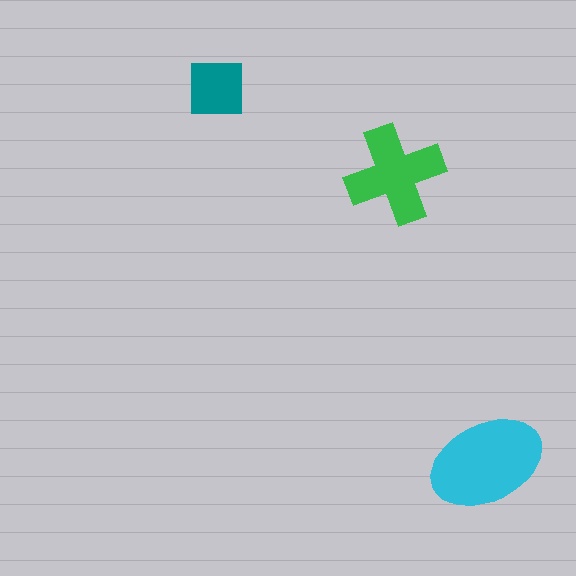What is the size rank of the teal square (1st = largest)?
3rd.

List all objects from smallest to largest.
The teal square, the green cross, the cyan ellipse.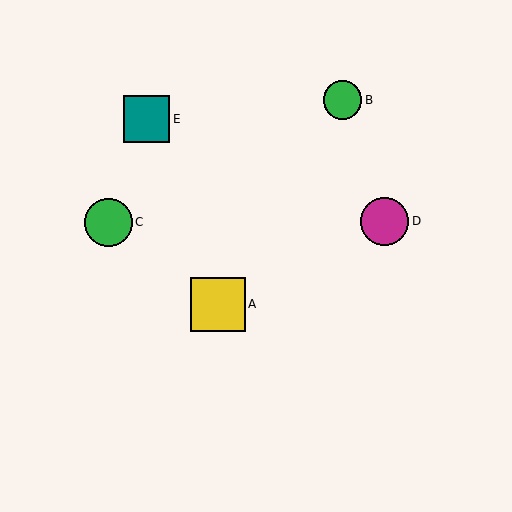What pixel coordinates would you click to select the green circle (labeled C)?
Click at (108, 222) to select the green circle C.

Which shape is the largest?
The yellow square (labeled A) is the largest.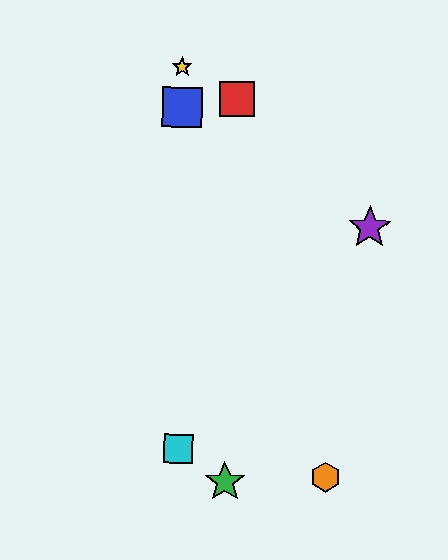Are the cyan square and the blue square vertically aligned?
Yes, both are at x≈179.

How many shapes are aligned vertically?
3 shapes (the blue square, the yellow star, the cyan square) are aligned vertically.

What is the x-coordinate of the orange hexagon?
The orange hexagon is at x≈326.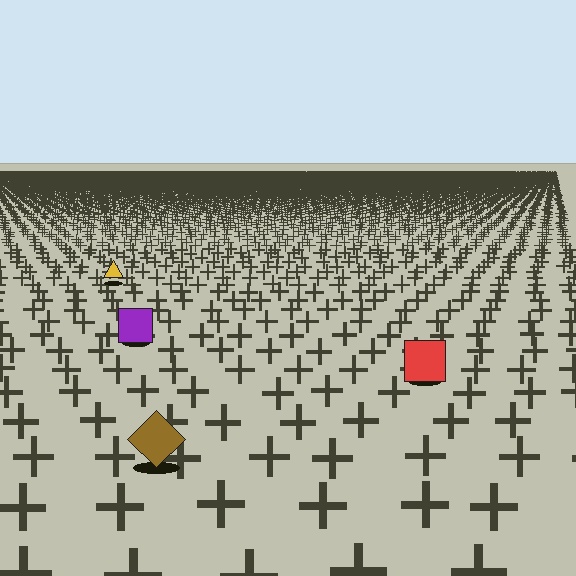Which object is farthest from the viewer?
The yellow triangle is farthest from the viewer. It appears smaller and the ground texture around it is denser.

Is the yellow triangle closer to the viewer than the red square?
No. The red square is closer — you can tell from the texture gradient: the ground texture is coarser near it.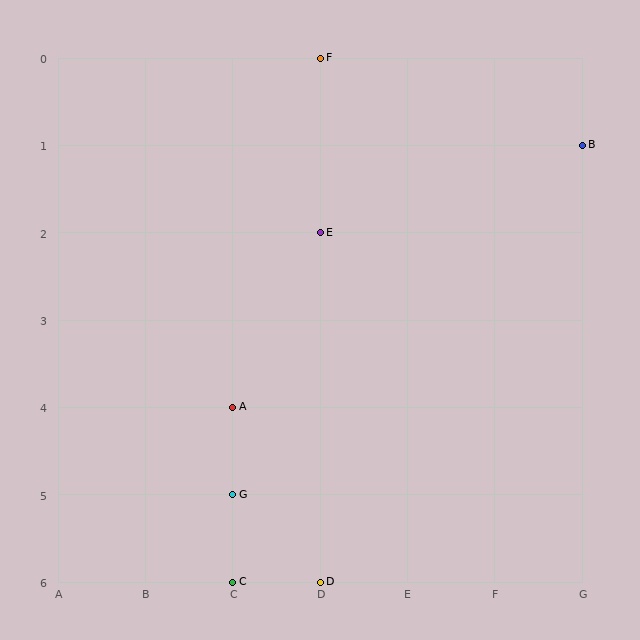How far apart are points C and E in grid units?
Points C and E are 1 column and 4 rows apart (about 4.1 grid units diagonally).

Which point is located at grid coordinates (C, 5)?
Point G is at (C, 5).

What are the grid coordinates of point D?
Point D is at grid coordinates (D, 6).